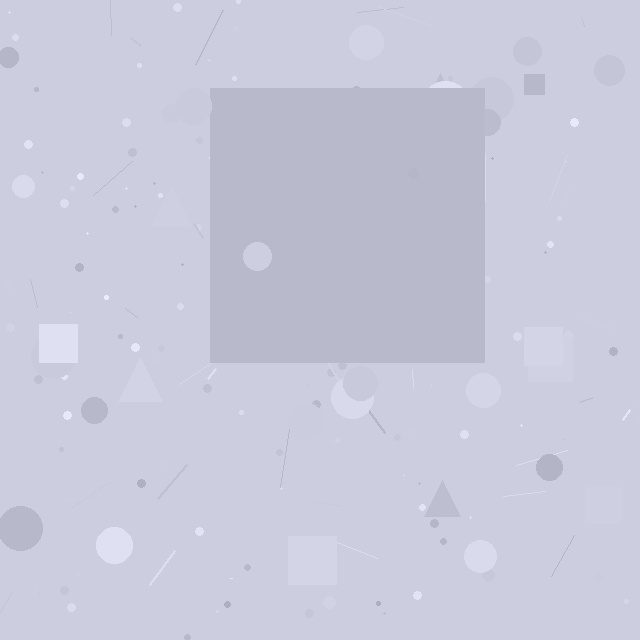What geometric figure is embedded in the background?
A square is embedded in the background.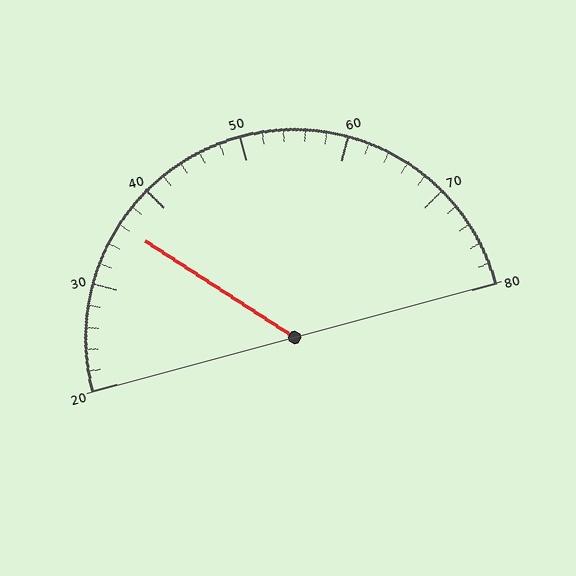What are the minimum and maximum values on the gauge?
The gauge ranges from 20 to 80.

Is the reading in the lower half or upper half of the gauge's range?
The reading is in the lower half of the range (20 to 80).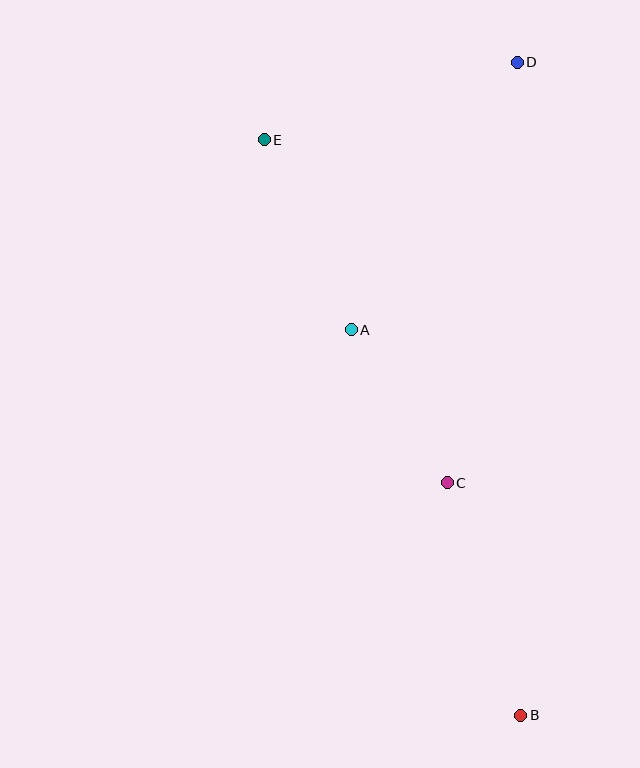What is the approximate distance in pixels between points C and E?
The distance between C and E is approximately 389 pixels.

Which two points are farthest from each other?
Points B and D are farthest from each other.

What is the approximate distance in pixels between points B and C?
The distance between B and C is approximately 244 pixels.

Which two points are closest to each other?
Points A and C are closest to each other.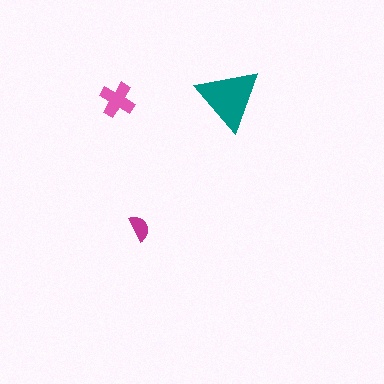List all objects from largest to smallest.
The teal triangle, the pink cross, the magenta semicircle.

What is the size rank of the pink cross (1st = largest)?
2nd.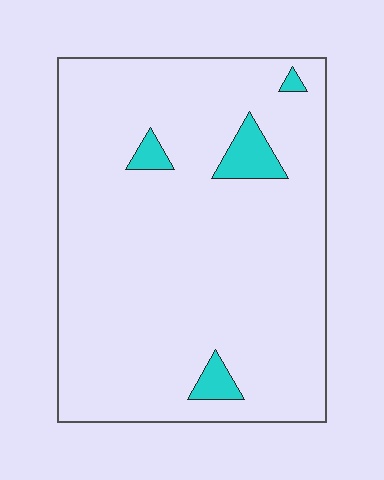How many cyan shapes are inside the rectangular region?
4.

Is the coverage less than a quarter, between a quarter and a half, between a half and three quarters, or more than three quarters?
Less than a quarter.